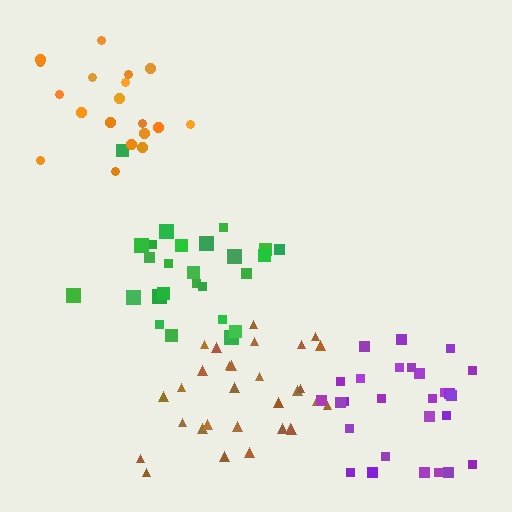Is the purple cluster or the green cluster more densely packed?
Green.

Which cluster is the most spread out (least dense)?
Orange.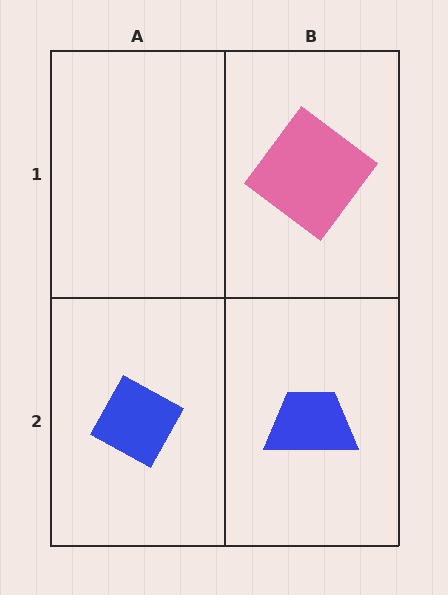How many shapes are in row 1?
1 shape.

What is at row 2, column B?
A blue trapezoid.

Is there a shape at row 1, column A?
No, that cell is empty.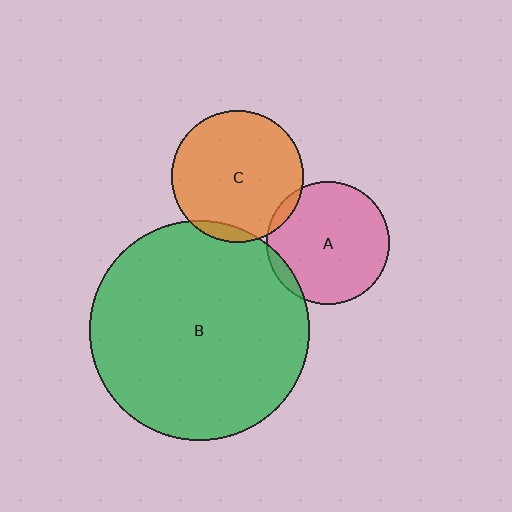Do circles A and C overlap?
Yes.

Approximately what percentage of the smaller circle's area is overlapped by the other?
Approximately 5%.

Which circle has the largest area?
Circle B (green).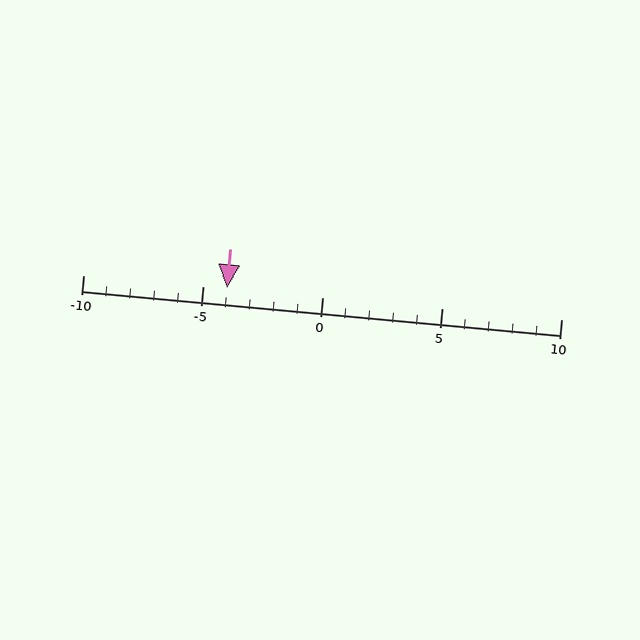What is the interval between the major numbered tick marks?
The major tick marks are spaced 5 units apart.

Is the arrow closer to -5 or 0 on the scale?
The arrow is closer to -5.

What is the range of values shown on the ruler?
The ruler shows values from -10 to 10.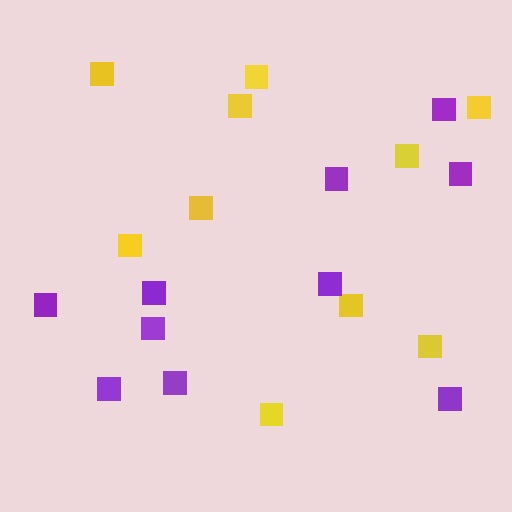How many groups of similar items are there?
There are 2 groups: one group of yellow squares (10) and one group of purple squares (10).